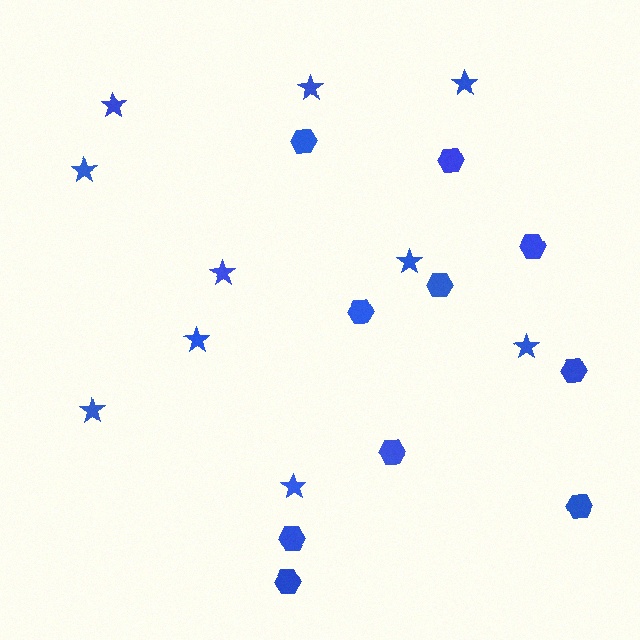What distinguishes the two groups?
There are 2 groups: one group of hexagons (10) and one group of stars (10).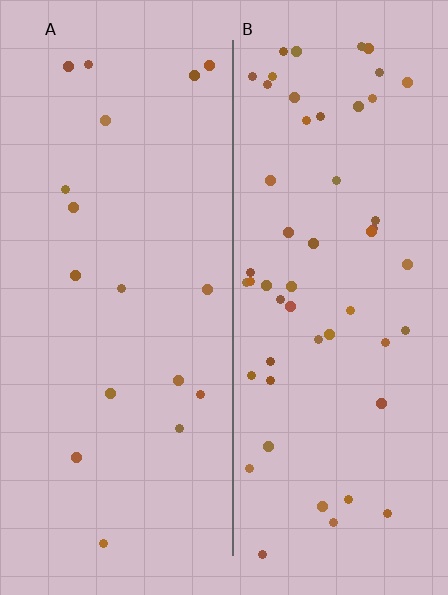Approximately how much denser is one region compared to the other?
Approximately 3.1× — region B over region A.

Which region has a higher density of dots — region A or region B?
B (the right).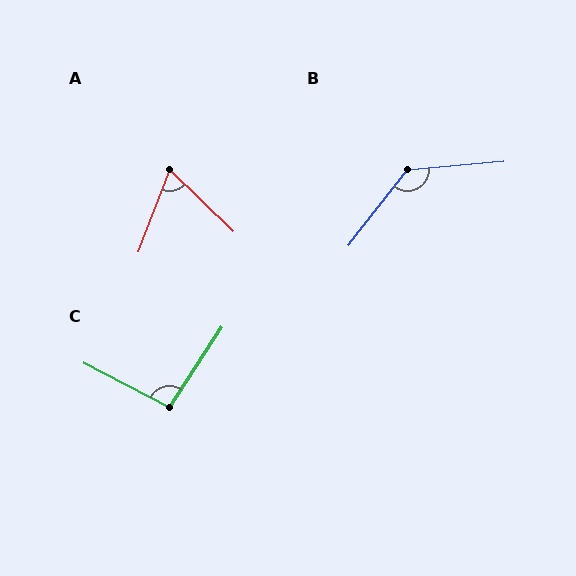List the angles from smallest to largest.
A (66°), C (95°), B (133°).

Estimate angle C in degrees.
Approximately 95 degrees.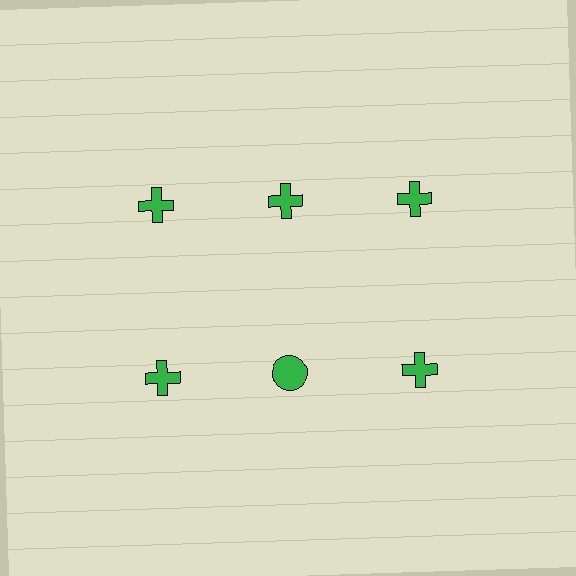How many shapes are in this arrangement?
There are 6 shapes arranged in a grid pattern.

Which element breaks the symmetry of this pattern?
The green circle in the second row, second from left column breaks the symmetry. All other shapes are green crosses.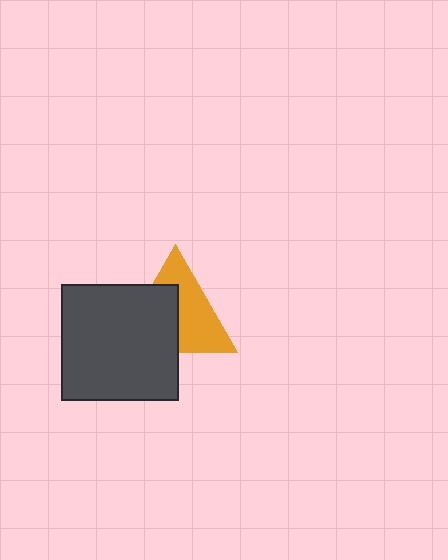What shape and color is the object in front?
The object in front is a dark gray rectangle.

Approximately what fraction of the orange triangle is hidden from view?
Roughly 47% of the orange triangle is hidden behind the dark gray rectangle.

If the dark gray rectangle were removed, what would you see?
You would see the complete orange triangle.